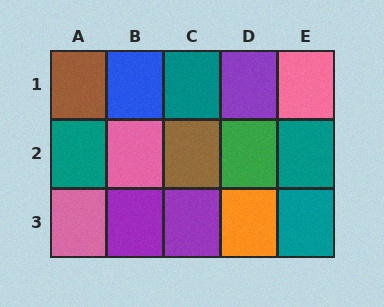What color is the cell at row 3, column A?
Pink.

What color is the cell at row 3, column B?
Purple.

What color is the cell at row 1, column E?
Pink.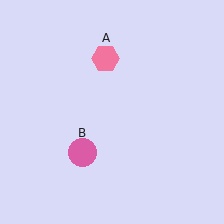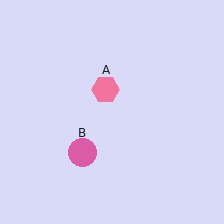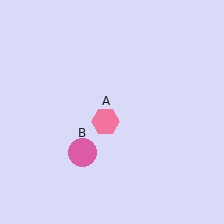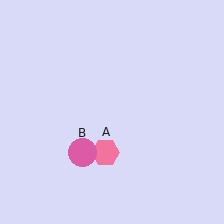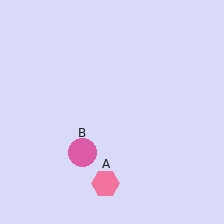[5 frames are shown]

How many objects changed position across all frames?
1 object changed position: pink hexagon (object A).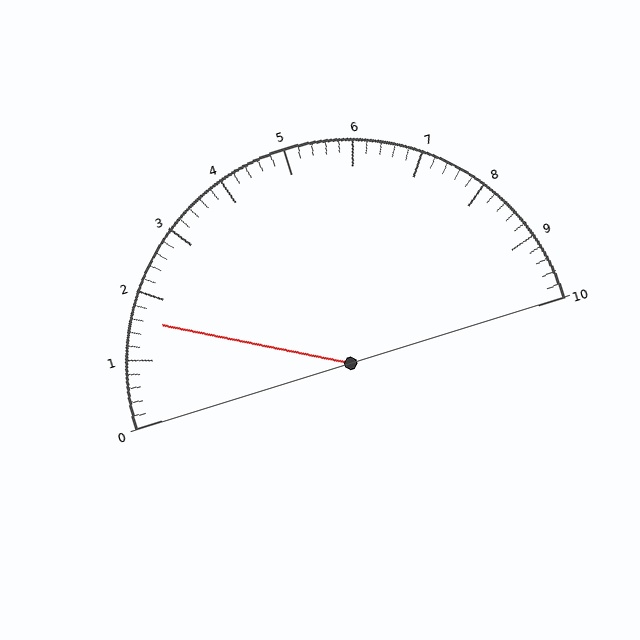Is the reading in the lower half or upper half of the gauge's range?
The reading is in the lower half of the range (0 to 10).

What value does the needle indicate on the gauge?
The needle indicates approximately 1.6.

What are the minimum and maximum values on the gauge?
The gauge ranges from 0 to 10.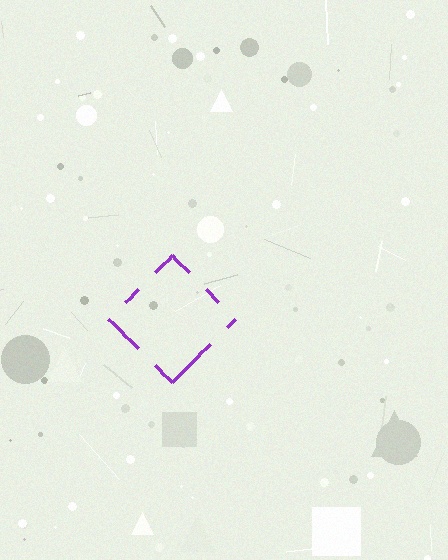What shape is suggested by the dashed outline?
The dashed outline suggests a diamond.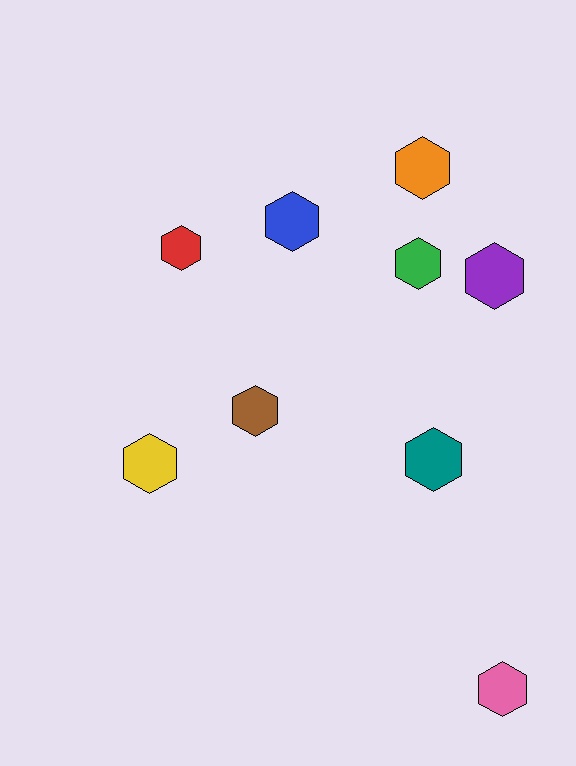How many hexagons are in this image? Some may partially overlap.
There are 9 hexagons.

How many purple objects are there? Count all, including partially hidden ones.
There is 1 purple object.